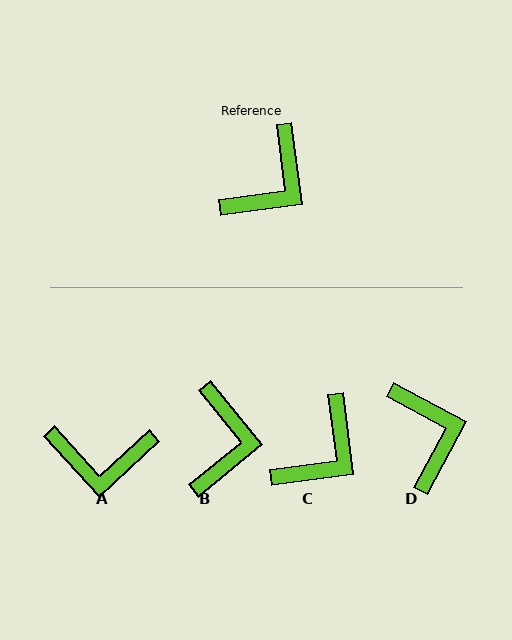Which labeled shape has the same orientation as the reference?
C.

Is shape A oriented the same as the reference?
No, it is off by about 55 degrees.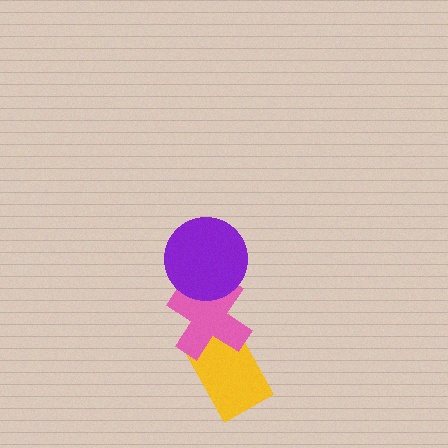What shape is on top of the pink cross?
The purple circle is on top of the pink cross.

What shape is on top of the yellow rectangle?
The pink cross is on top of the yellow rectangle.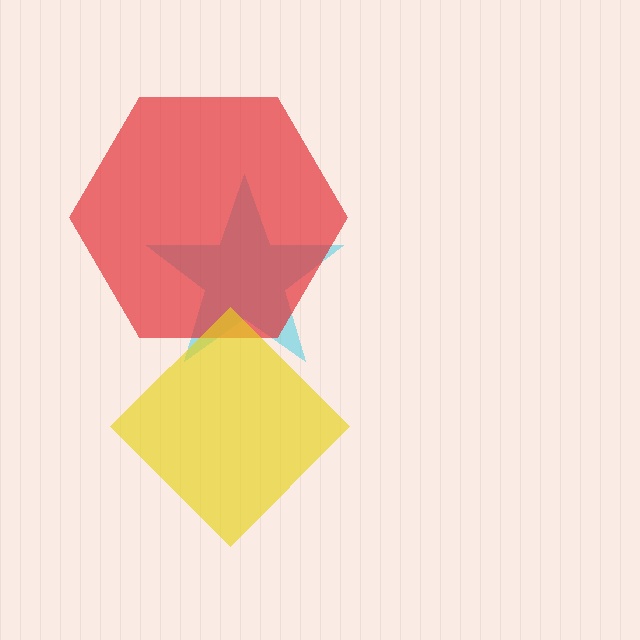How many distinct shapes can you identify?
There are 3 distinct shapes: a cyan star, a red hexagon, a yellow diamond.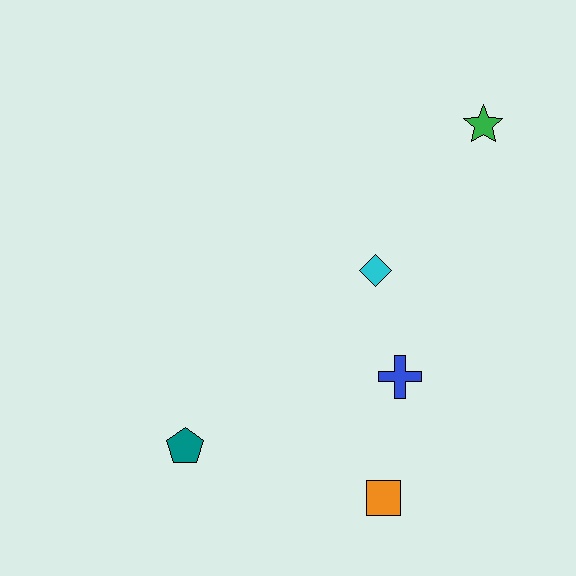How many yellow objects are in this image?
There are no yellow objects.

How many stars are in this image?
There is 1 star.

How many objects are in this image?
There are 5 objects.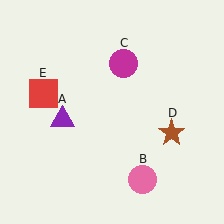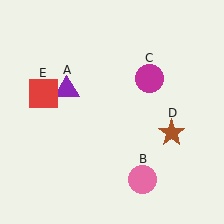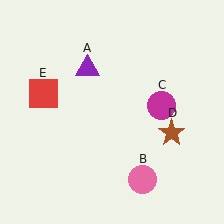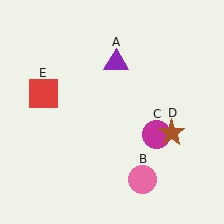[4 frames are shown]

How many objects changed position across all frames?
2 objects changed position: purple triangle (object A), magenta circle (object C).